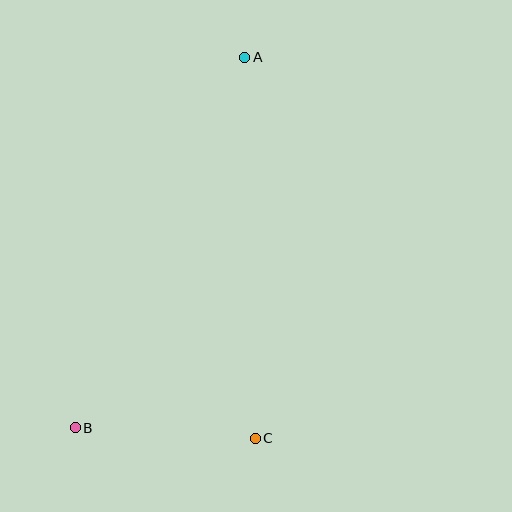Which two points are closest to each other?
Points B and C are closest to each other.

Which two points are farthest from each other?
Points A and B are farthest from each other.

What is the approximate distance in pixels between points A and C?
The distance between A and C is approximately 381 pixels.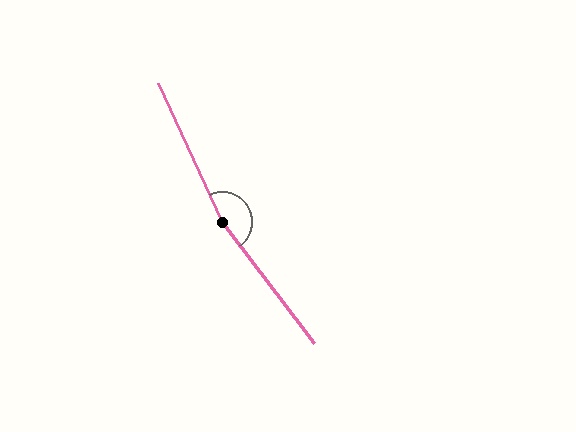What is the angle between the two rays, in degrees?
Approximately 168 degrees.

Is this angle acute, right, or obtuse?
It is obtuse.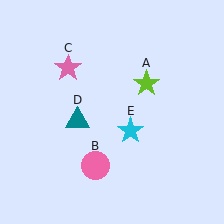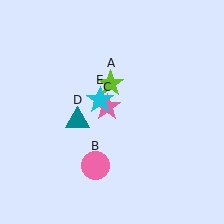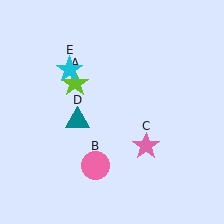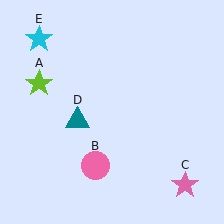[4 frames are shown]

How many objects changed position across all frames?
3 objects changed position: lime star (object A), pink star (object C), cyan star (object E).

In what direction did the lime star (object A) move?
The lime star (object A) moved left.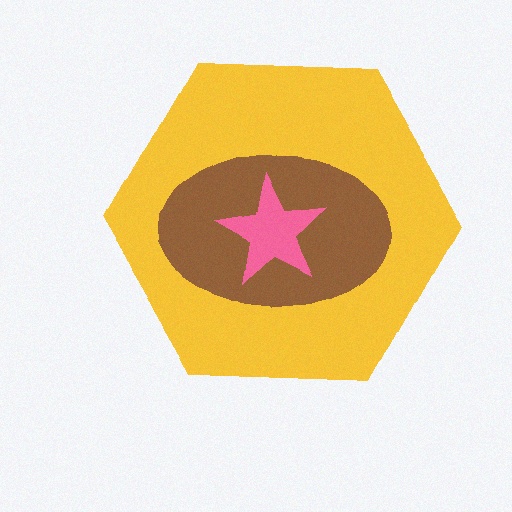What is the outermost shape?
The yellow hexagon.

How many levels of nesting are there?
3.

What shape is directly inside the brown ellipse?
The pink star.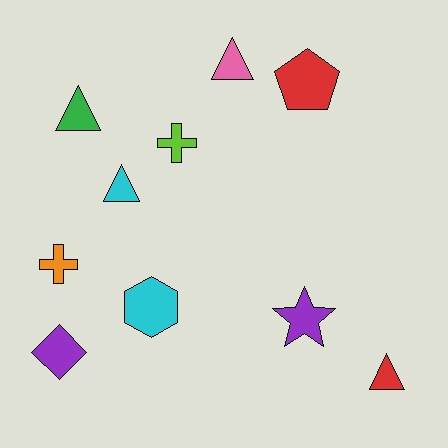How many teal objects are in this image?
There are no teal objects.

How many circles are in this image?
There are no circles.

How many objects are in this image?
There are 10 objects.